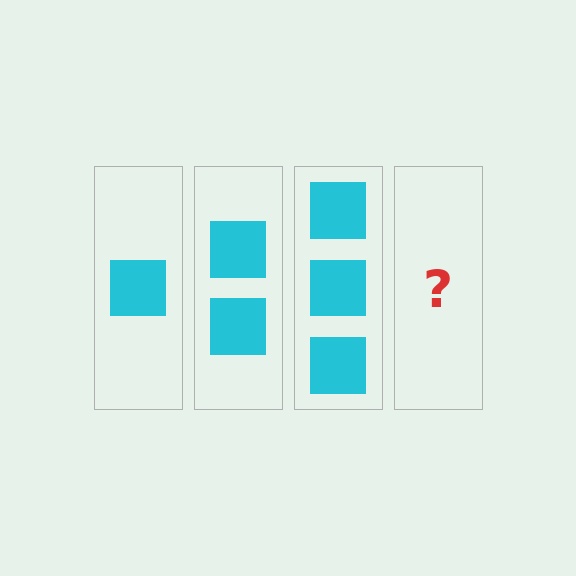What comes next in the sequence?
The next element should be 4 squares.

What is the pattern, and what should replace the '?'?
The pattern is that each step adds one more square. The '?' should be 4 squares.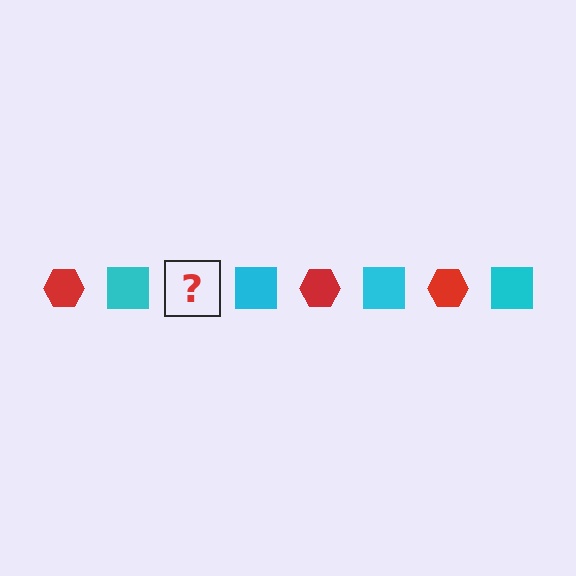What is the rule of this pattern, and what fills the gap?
The rule is that the pattern alternates between red hexagon and cyan square. The gap should be filled with a red hexagon.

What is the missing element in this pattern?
The missing element is a red hexagon.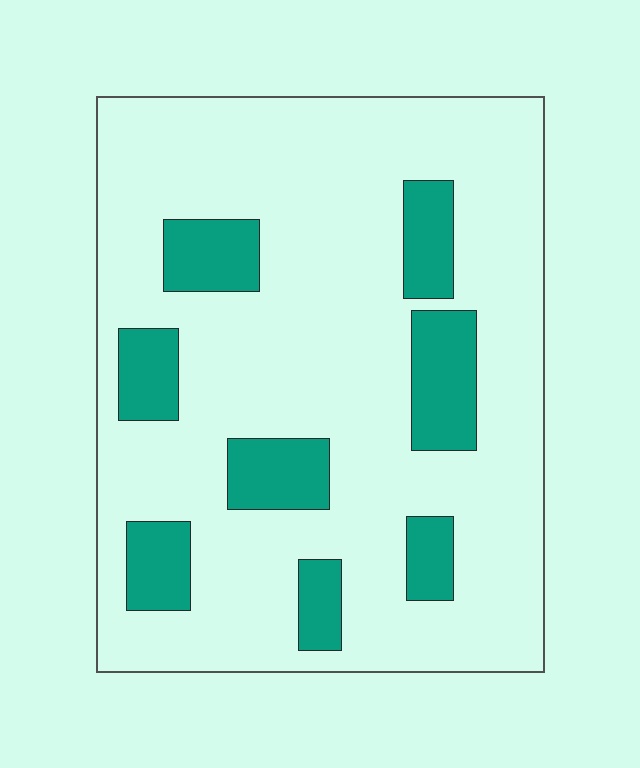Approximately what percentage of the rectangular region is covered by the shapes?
Approximately 20%.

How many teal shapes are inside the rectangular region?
8.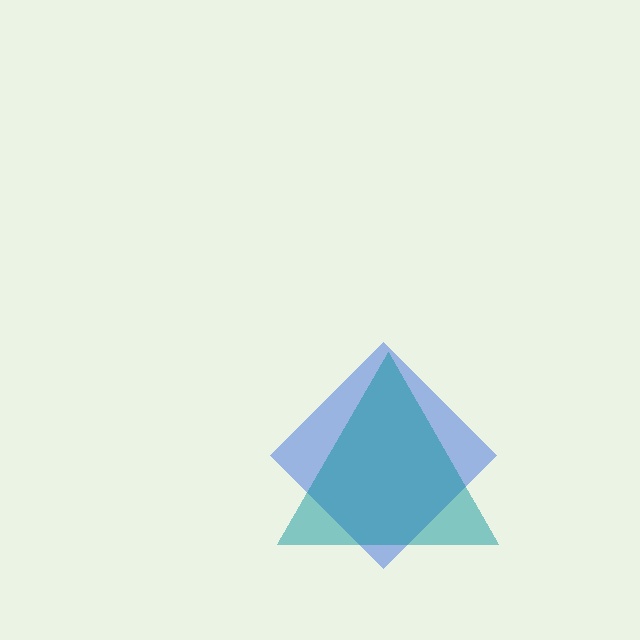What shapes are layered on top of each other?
The layered shapes are: a blue diamond, a teal triangle.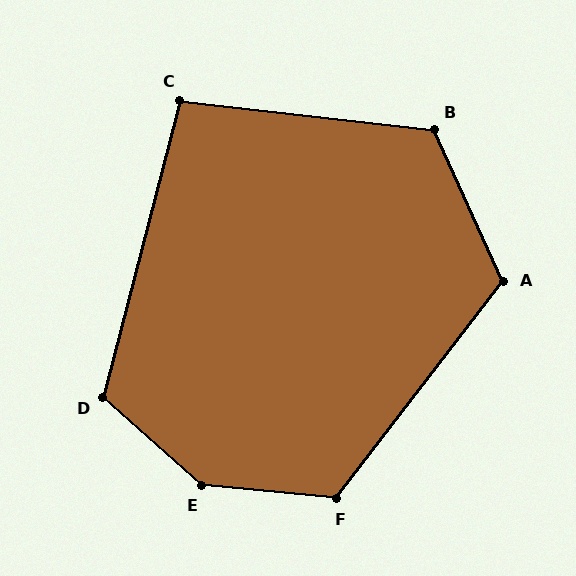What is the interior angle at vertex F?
Approximately 122 degrees (obtuse).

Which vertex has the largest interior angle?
E, at approximately 144 degrees.